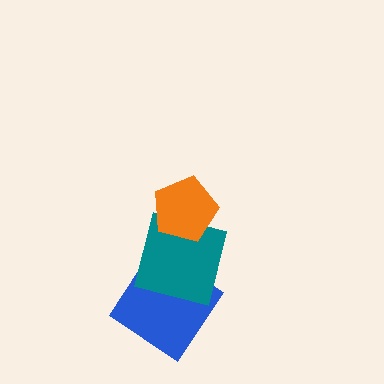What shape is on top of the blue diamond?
The teal square is on top of the blue diamond.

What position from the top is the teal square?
The teal square is 2nd from the top.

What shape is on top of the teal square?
The orange pentagon is on top of the teal square.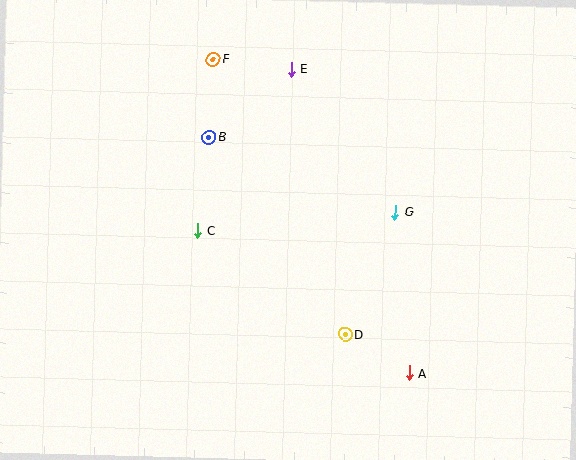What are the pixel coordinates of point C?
Point C is at (197, 230).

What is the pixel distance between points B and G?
The distance between B and G is 201 pixels.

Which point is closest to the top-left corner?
Point F is closest to the top-left corner.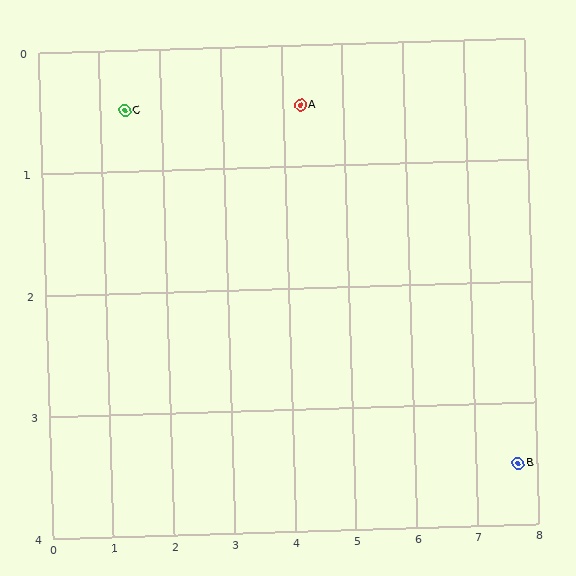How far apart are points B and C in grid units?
Points B and C are about 7.0 grid units apart.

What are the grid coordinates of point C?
Point C is at approximately (1.4, 0.5).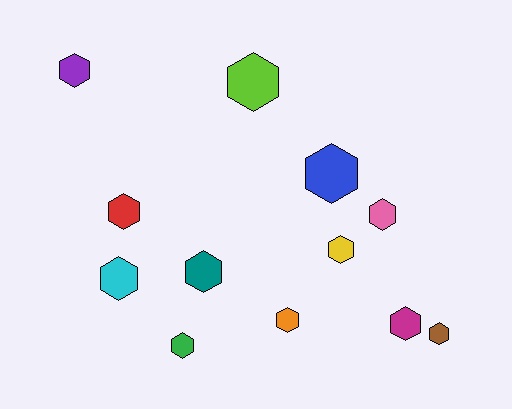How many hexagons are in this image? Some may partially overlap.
There are 12 hexagons.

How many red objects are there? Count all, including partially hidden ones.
There is 1 red object.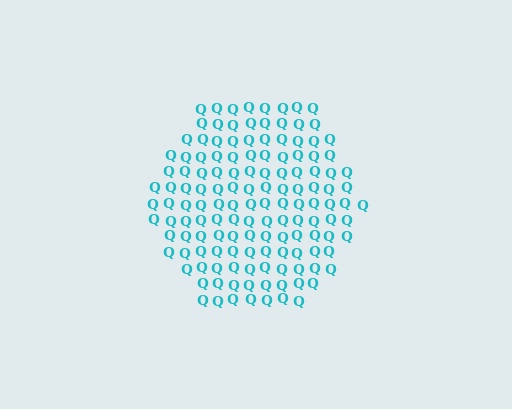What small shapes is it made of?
It is made of small letter Q's.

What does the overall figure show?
The overall figure shows a hexagon.